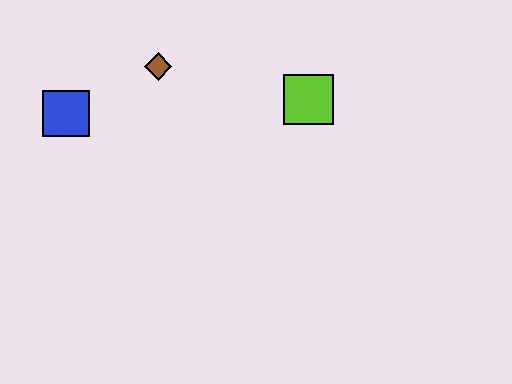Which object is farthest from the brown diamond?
The lime square is farthest from the brown diamond.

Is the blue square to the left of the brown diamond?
Yes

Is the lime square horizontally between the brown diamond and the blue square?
No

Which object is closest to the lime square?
The brown diamond is closest to the lime square.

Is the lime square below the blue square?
No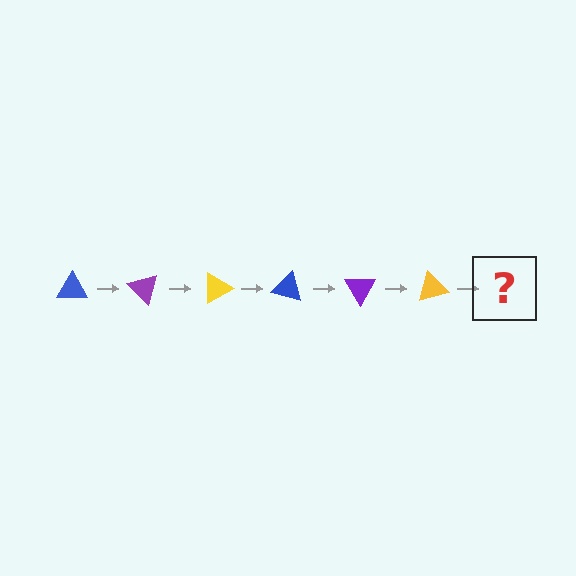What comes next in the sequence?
The next element should be a blue triangle, rotated 270 degrees from the start.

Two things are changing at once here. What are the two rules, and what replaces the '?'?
The two rules are that it rotates 45 degrees each step and the color cycles through blue, purple, and yellow. The '?' should be a blue triangle, rotated 270 degrees from the start.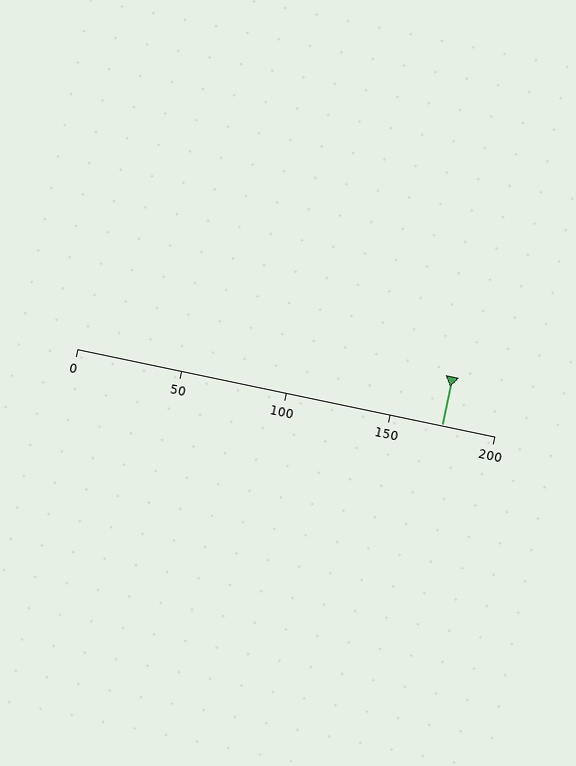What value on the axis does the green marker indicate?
The marker indicates approximately 175.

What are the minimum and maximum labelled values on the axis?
The axis runs from 0 to 200.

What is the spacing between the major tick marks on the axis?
The major ticks are spaced 50 apart.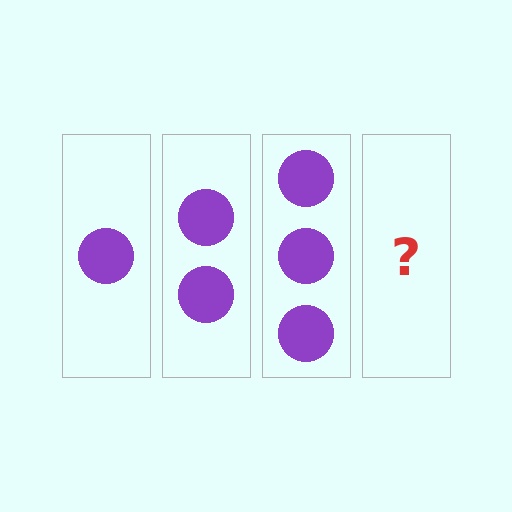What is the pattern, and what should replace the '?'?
The pattern is that each step adds one more circle. The '?' should be 4 circles.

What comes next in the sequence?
The next element should be 4 circles.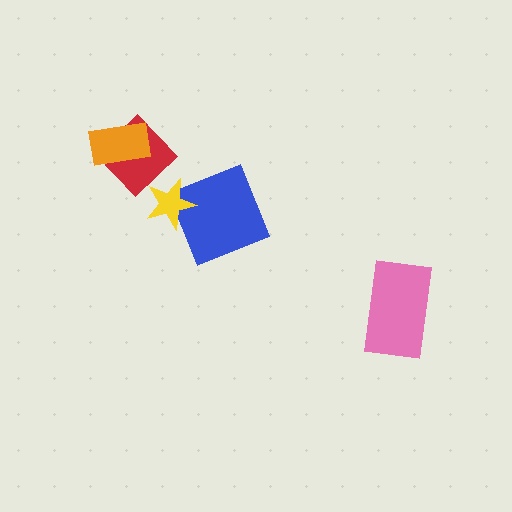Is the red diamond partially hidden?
Yes, it is partially covered by another shape.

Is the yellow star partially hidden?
No, no other shape covers it.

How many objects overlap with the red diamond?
1 object overlaps with the red diamond.